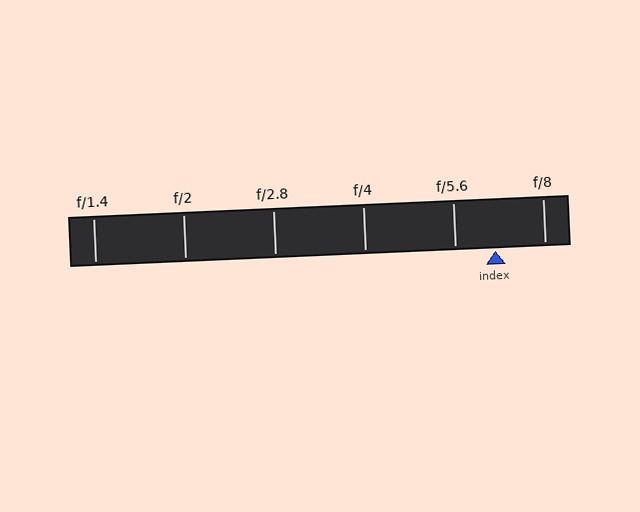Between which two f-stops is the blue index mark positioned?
The index mark is between f/5.6 and f/8.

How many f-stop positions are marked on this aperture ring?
There are 6 f-stop positions marked.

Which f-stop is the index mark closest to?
The index mark is closest to f/5.6.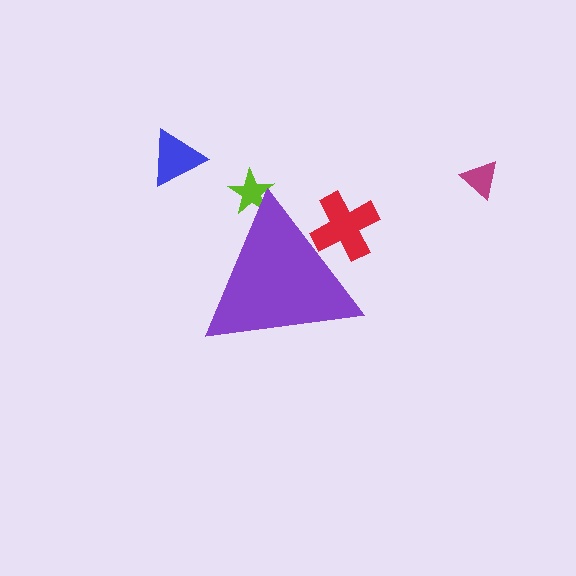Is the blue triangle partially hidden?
No, the blue triangle is fully visible.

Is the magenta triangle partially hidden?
No, the magenta triangle is fully visible.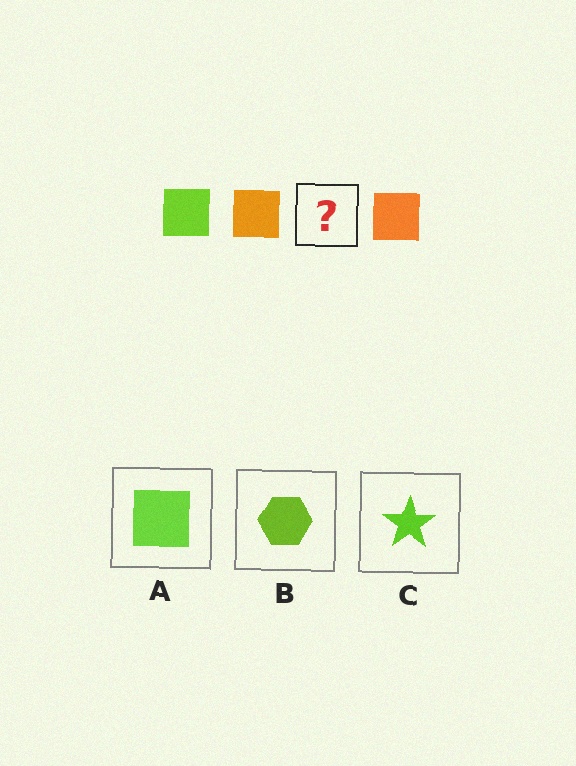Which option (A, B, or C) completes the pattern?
A.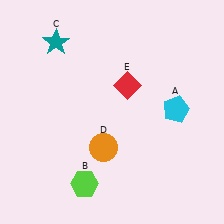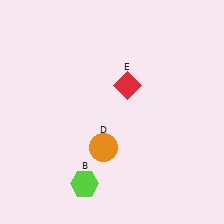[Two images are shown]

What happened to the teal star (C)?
The teal star (C) was removed in Image 2. It was in the top-left area of Image 1.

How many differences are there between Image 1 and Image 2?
There are 2 differences between the two images.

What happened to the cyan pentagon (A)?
The cyan pentagon (A) was removed in Image 2. It was in the top-right area of Image 1.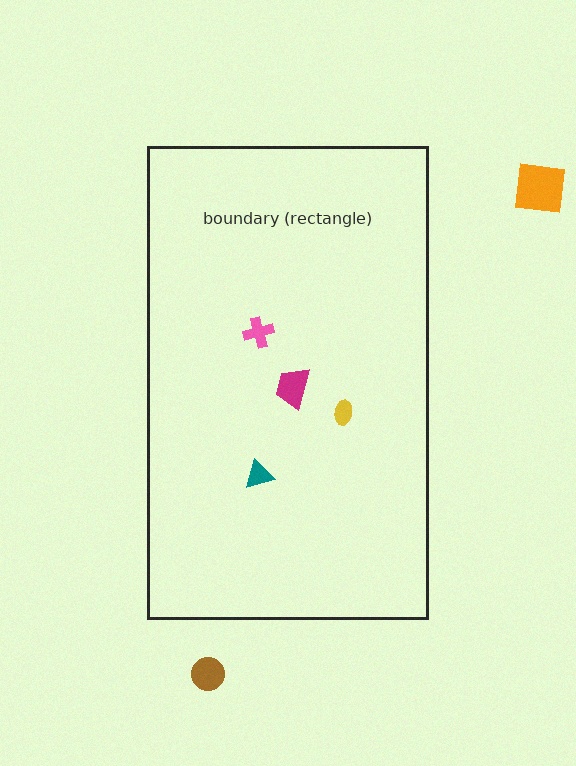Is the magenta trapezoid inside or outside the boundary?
Inside.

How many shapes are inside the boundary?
4 inside, 2 outside.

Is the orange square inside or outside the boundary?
Outside.